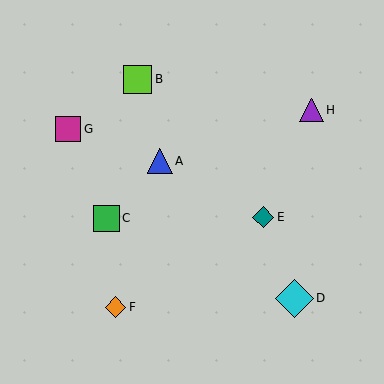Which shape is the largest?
The cyan diamond (labeled D) is the largest.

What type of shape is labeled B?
Shape B is a lime square.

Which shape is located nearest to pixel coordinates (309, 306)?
The cyan diamond (labeled D) at (295, 298) is nearest to that location.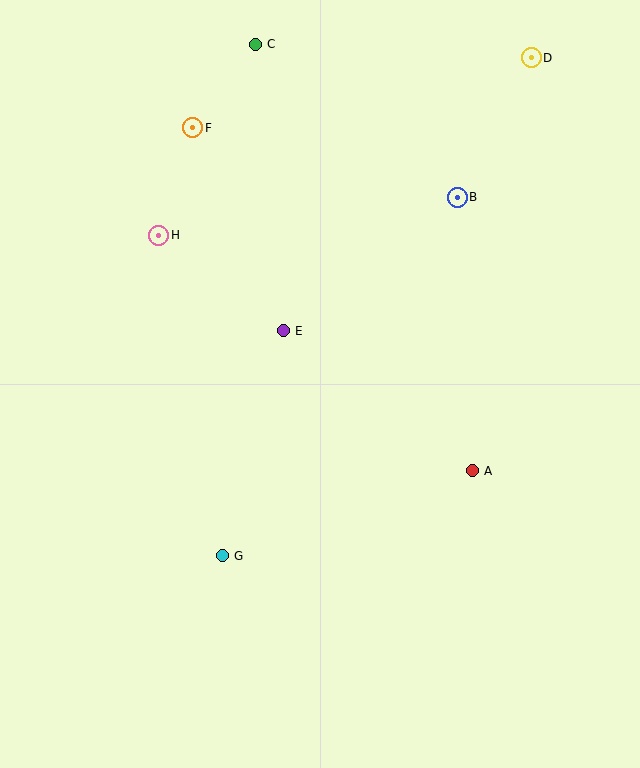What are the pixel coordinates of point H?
Point H is at (159, 235).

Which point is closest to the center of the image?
Point E at (283, 331) is closest to the center.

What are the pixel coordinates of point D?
Point D is at (531, 58).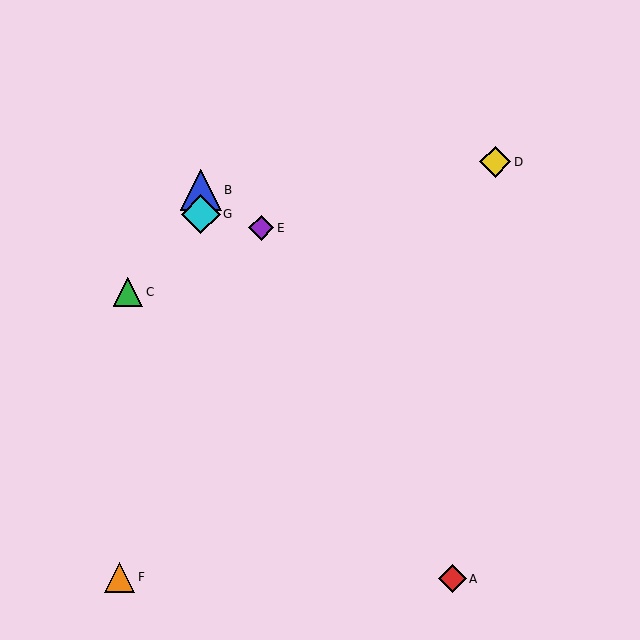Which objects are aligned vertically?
Objects B, G are aligned vertically.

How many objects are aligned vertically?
2 objects (B, G) are aligned vertically.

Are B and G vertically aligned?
Yes, both are at x≈201.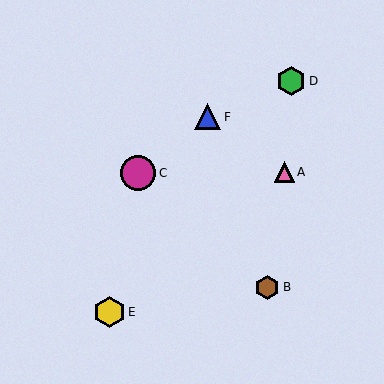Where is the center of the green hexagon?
The center of the green hexagon is at (291, 81).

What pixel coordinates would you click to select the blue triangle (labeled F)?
Click at (207, 117) to select the blue triangle F.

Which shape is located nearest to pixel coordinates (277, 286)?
The brown hexagon (labeled B) at (267, 287) is nearest to that location.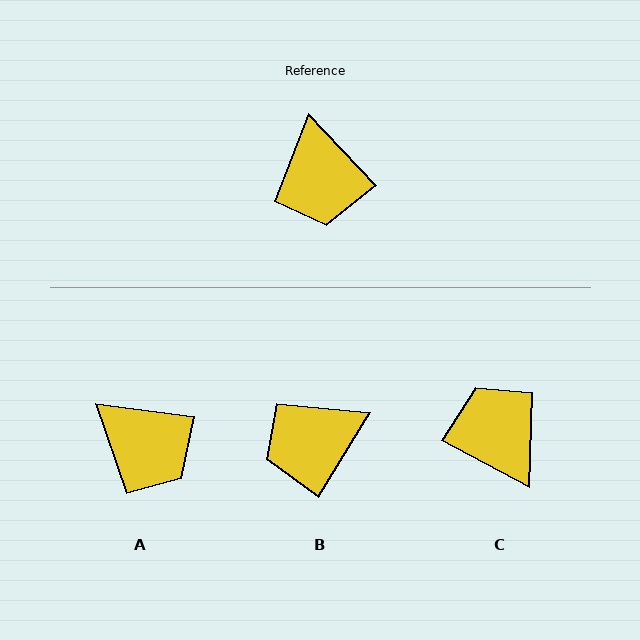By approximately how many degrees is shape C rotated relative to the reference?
Approximately 161 degrees clockwise.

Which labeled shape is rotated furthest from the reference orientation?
C, about 161 degrees away.